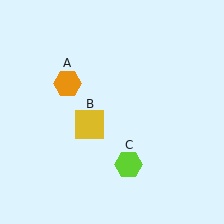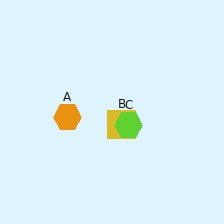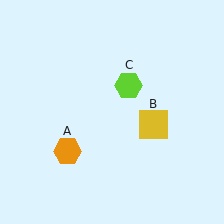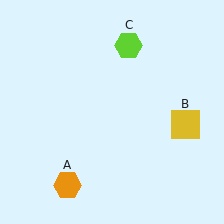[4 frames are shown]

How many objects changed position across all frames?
3 objects changed position: orange hexagon (object A), yellow square (object B), lime hexagon (object C).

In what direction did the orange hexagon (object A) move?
The orange hexagon (object A) moved down.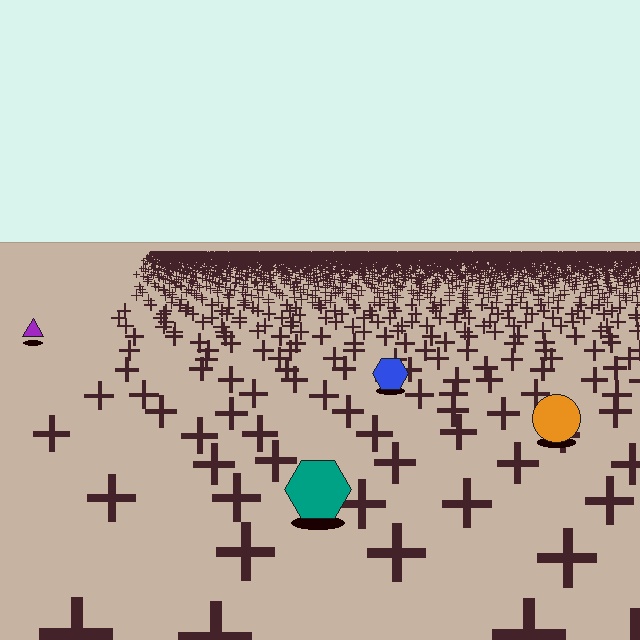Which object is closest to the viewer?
The teal hexagon is closest. The texture marks near it are larger and more spread out.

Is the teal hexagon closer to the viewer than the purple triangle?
Yes. The teal hexagon is closer — you can tell from the texture gradient: the ground texture is coarser near it.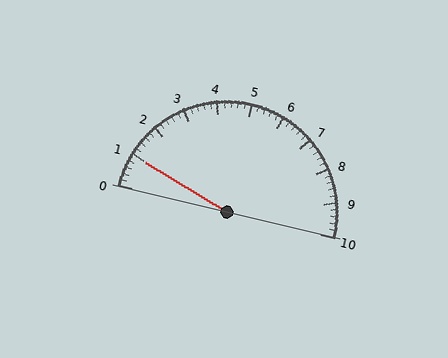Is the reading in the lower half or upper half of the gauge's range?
The reading is in the lower half of the range (0 to 10).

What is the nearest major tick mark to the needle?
The nearest major tick mark is 1.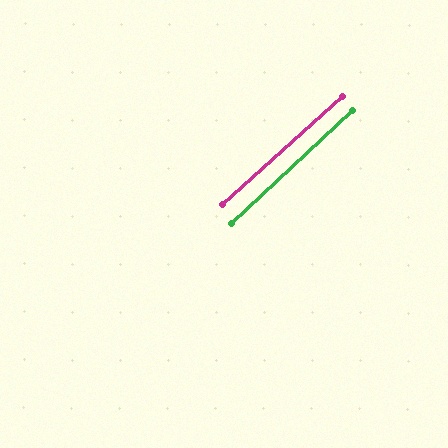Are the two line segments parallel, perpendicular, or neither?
Parallel — their directions differ by only 1.0°.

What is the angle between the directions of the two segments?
Approximately 1 degree.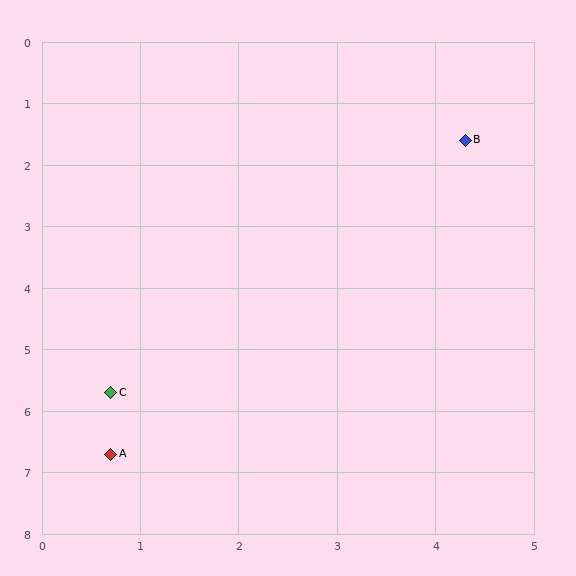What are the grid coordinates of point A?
Point A is at approximately (0.7, 6.7).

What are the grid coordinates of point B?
Point B is at approximately (4.3, 1.6).